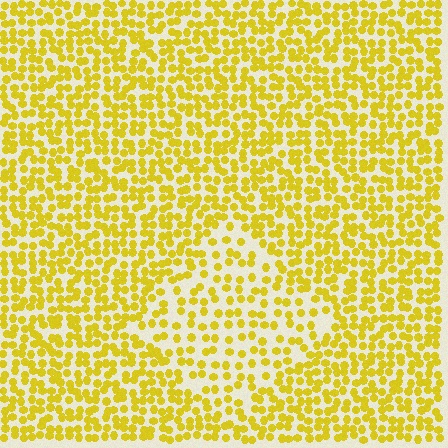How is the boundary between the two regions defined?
The boundary is defined by a change in element density (approximately 1.8x ratio). All elements are the same color, size, and shape.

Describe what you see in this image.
The image contains small yellow elements arranged at two different densities. A diamond-shaped region is visible where the elements are less densely packed than the surrounding area.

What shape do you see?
I see a diamond.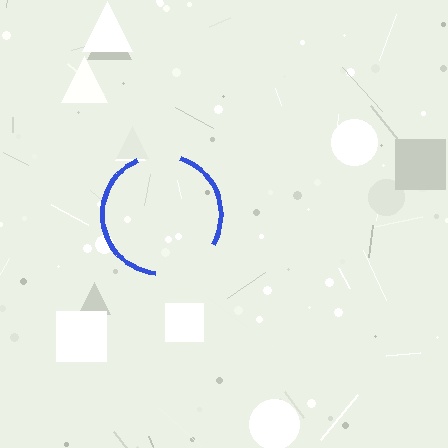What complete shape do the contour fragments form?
The contour fragments form a circle.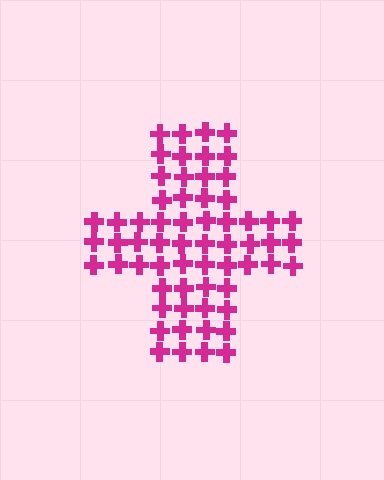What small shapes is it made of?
It is made of small crosses.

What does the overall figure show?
The overall figure shows a cross.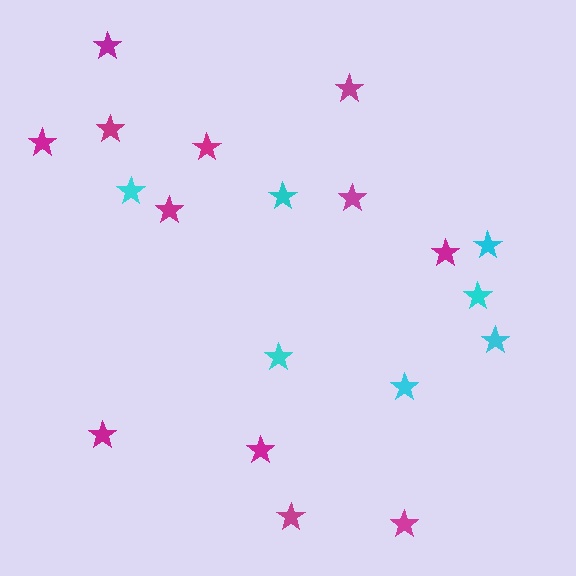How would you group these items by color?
There are 2 groups: one group of magenta stars (12) and one group of cyan stars (7).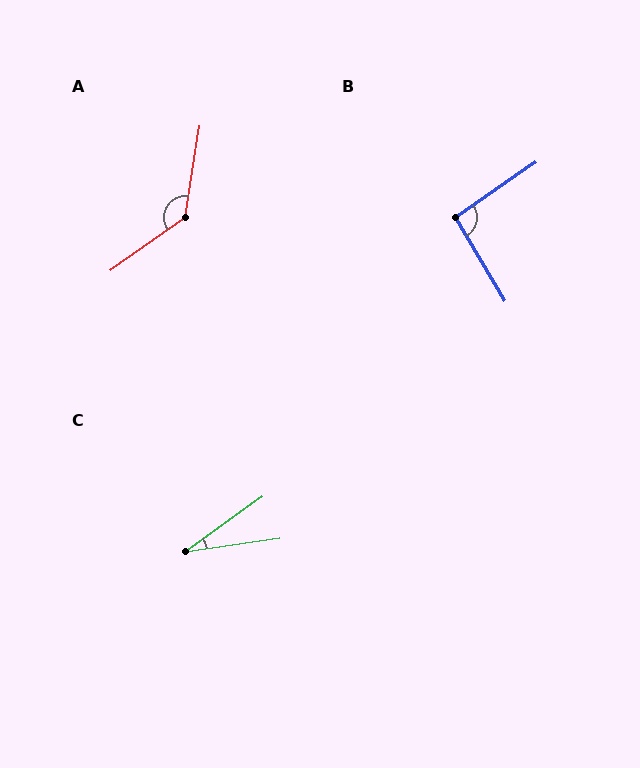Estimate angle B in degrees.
Approximately 94 degrees.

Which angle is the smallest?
C, at approximately 28 degrees.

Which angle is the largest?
A, at approximately 134 degrees.